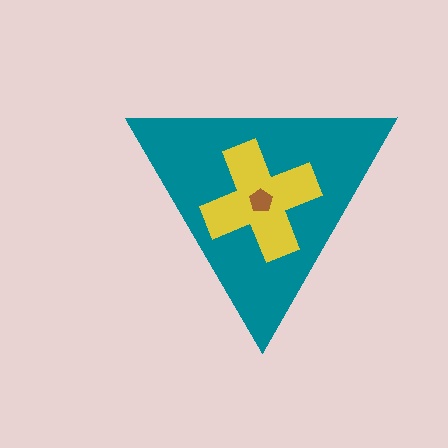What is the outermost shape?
The teal triangle.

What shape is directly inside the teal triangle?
The yellow cross.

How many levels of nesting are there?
3.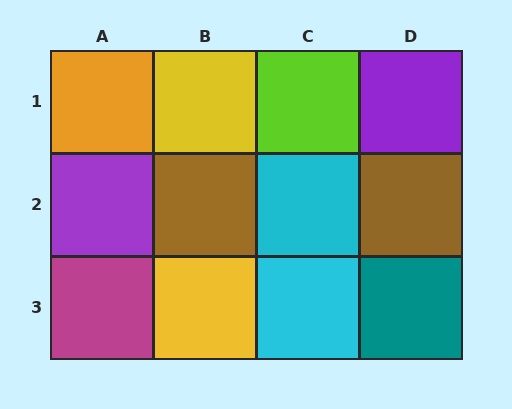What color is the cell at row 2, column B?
Brown.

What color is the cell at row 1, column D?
Purple.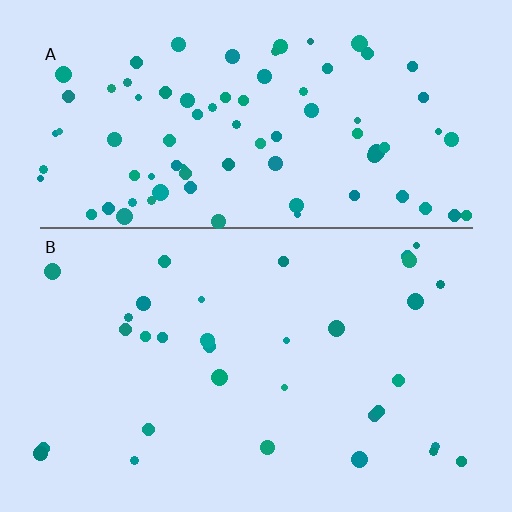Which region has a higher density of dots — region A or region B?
A (the top).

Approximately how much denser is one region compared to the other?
Approximately 2.5× — region A over region B.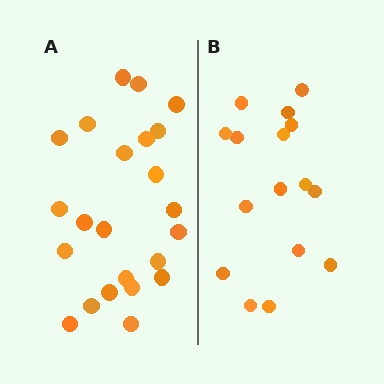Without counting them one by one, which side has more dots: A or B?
Region A (the left region) has more dots.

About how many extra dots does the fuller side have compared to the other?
Region A has roughly 8 or so more dots than region B.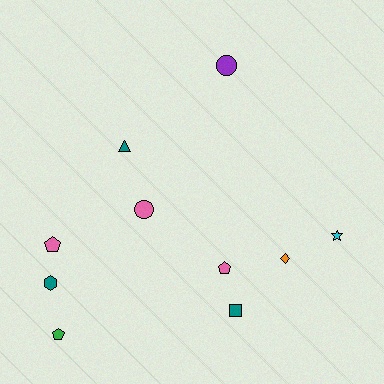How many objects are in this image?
There are 10 objects.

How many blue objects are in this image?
There are no blue objects.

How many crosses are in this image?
There are no crosses.